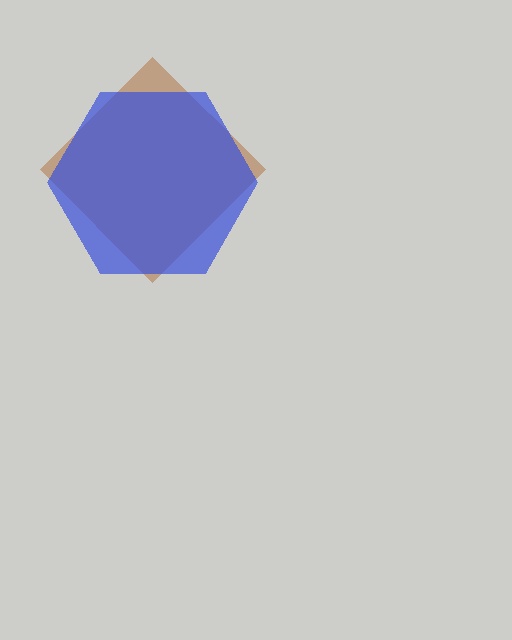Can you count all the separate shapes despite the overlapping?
Yes, there are 2 separate shapes.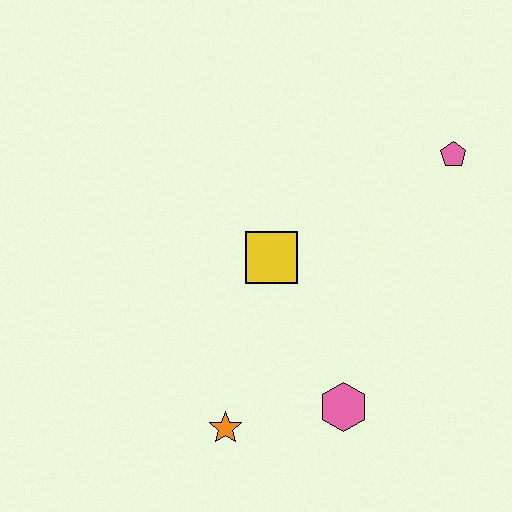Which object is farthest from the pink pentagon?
The orange star is farthest from the pink pentagon.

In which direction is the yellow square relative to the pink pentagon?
The yellow square is to the left of the pink pentagon.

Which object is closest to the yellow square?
The pink hexagon is closest to the yellow square.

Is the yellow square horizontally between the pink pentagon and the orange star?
Yes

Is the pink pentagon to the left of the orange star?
No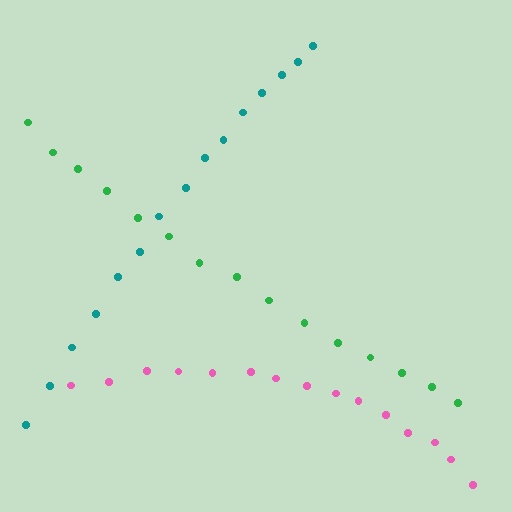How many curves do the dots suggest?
There are 3 distinct paths.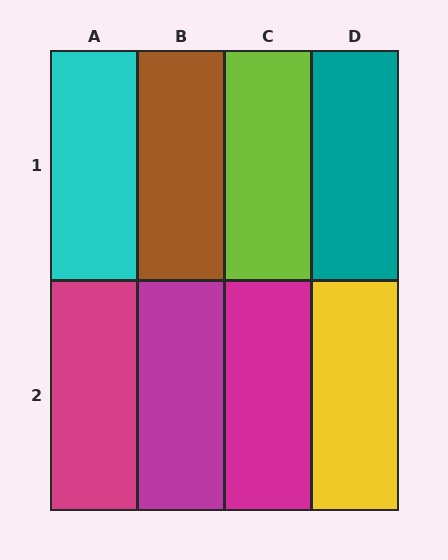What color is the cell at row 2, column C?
Magenta.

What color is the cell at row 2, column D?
Yellow.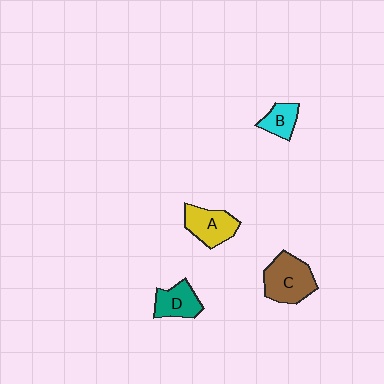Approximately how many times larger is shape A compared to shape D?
Approximately 1.2 times.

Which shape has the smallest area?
Shape B (cyan).